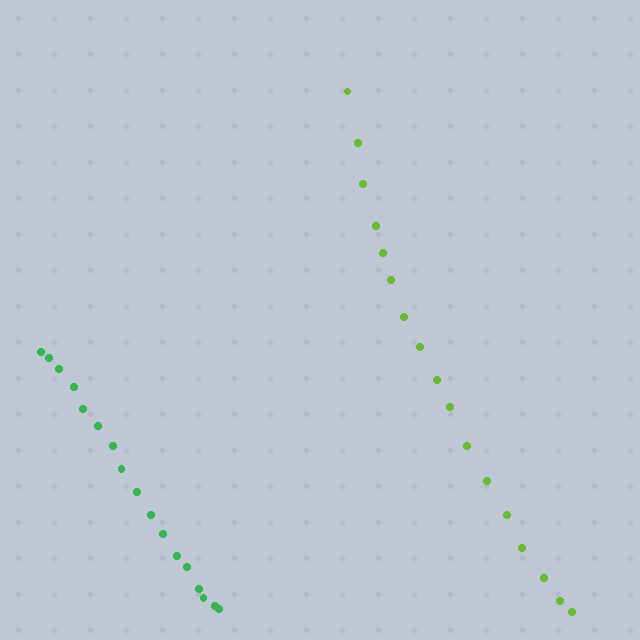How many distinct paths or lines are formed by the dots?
There are 2 distinct paths.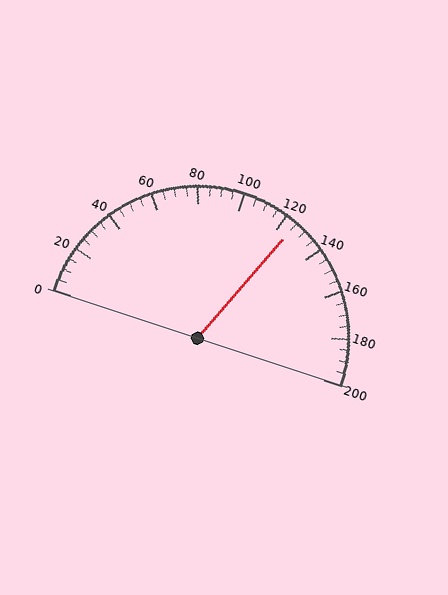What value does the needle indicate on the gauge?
The needle indicates approximately 125.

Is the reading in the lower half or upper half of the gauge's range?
The reading is in the upper half of the range (0 to 200).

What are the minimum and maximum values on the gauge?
The gauge ranges from 0 to 200.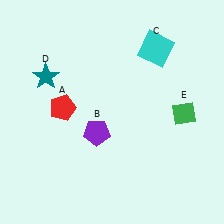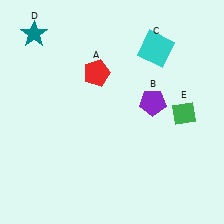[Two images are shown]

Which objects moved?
The objects that moved are: the red pentagon (A), the purple pentagon (B), the teal star (D).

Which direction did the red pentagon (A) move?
The red pentagon (A) moved up.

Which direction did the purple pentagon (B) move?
The purple pentagon (B) moved right.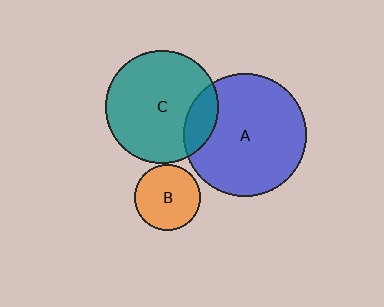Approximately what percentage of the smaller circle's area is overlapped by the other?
Approximately 15%.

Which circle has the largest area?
Circle A (blue).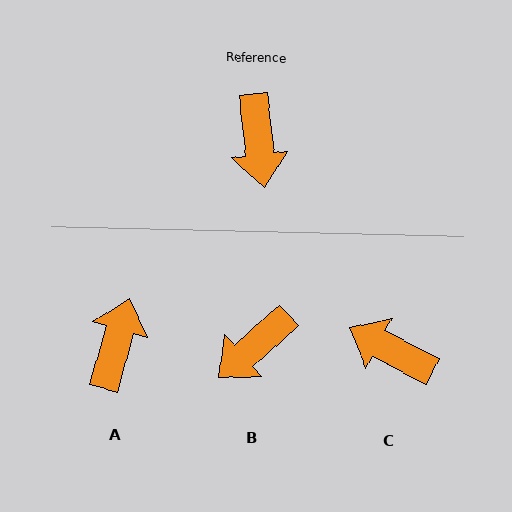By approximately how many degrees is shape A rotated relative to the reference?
Approximately 157 degrees counter-clockwise.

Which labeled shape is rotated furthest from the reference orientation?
A, about 157 degrees away.